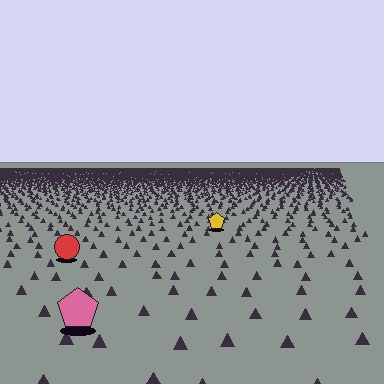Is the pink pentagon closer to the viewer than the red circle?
Yes. The pink pentagon is closer — you can tell from the texture gradient: the ground texture is coarser near it.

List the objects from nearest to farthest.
From nearest to farthest: the pink pentagon, the red circle, the yellow pentagon.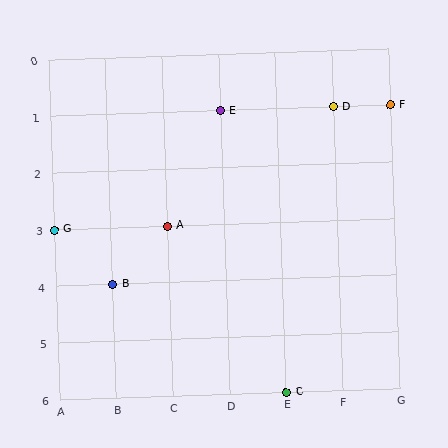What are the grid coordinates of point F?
Point F is at grid coordinates (G, 1).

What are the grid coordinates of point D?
Point D is at grid coordinates (F, 1).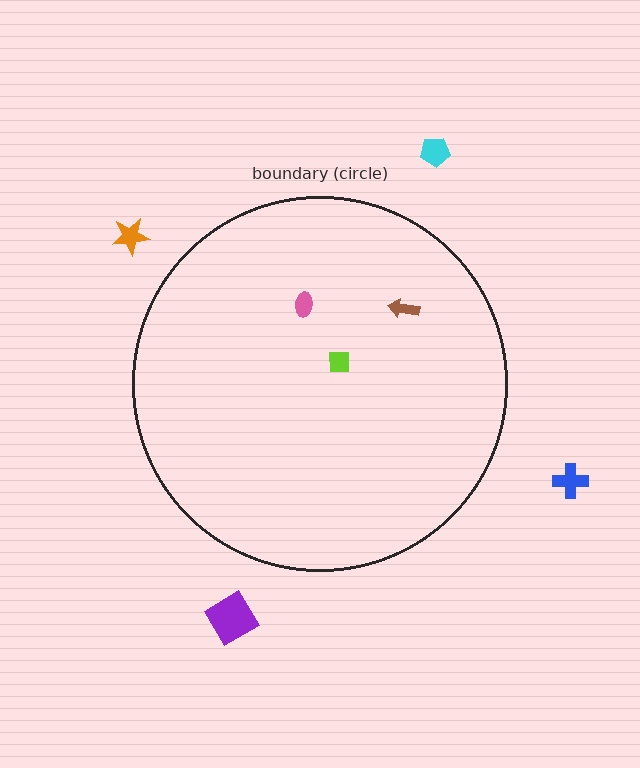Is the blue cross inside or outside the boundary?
Outside.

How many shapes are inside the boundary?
3 inside, 4 outside.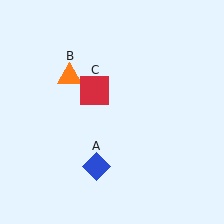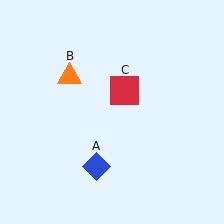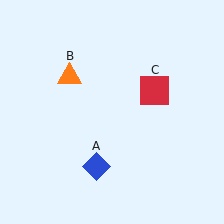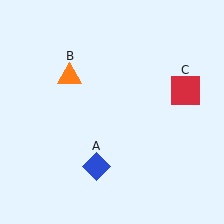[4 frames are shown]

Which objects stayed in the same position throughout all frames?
Blue diamond (object A) and orange triangle (object B) remained stationary.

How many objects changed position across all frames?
1 object changed position: red square (object C).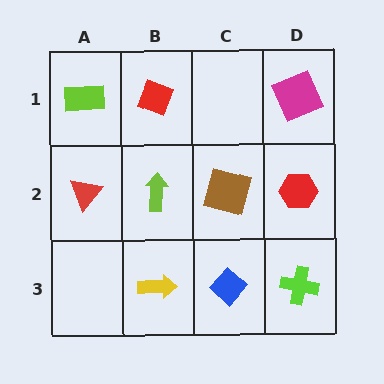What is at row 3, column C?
A blue diamond.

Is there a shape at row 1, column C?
No, that cell is empty.